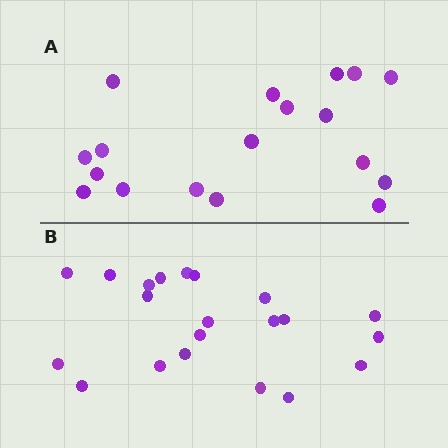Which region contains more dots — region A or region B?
Region B (the bottom region) has more dots.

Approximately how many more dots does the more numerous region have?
Region B has just a few more — roughly 2 or 3 more dots than region A.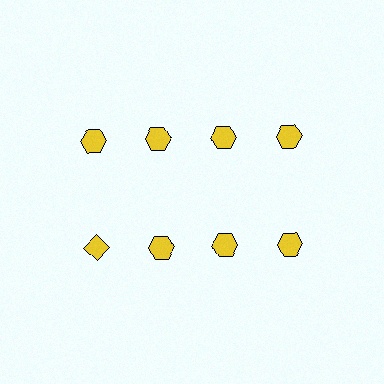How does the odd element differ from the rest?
It has a different shape: diamond instead of hexagon.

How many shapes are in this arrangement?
There are 8 shapes arranged in a grid pattern.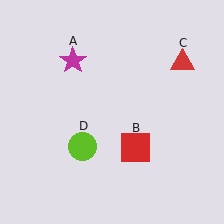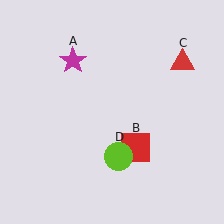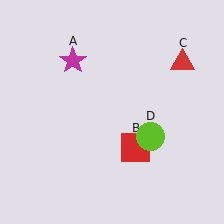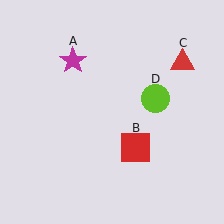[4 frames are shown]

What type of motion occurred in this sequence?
The lime circle (object D) rotated counterclockwise around the center of the scene.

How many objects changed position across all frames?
1 object changed position: lime circle (object D).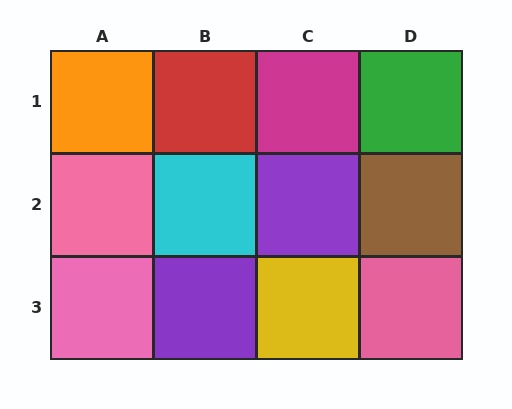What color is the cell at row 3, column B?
Purple.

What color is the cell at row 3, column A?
Pink.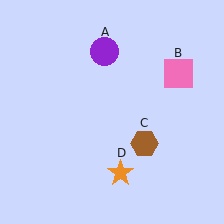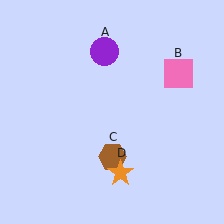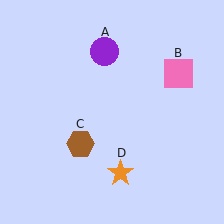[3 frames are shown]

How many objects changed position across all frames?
1 object changed position: brown hexagon (object C).